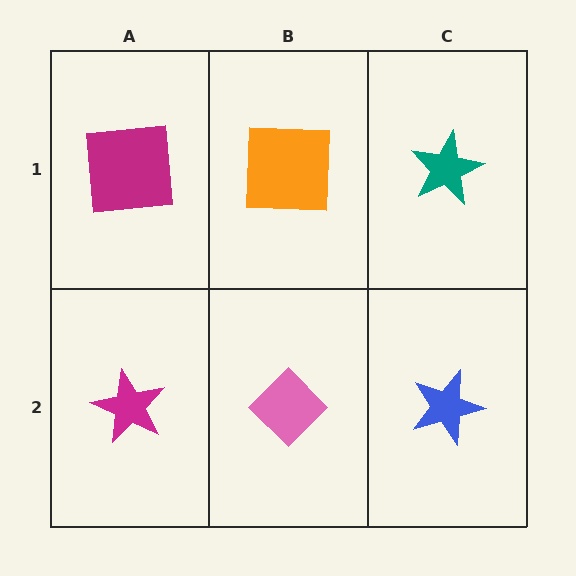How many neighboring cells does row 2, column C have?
2.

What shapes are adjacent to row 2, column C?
A teal star (row 1, column C), a pink diamond (row 2, column B).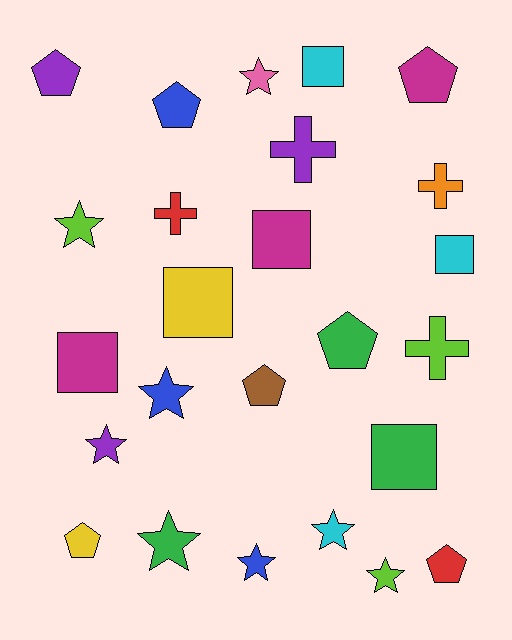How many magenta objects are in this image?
There are 3 magenta objects.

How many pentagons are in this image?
There are 7 pentagons.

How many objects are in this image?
There are 25 objects.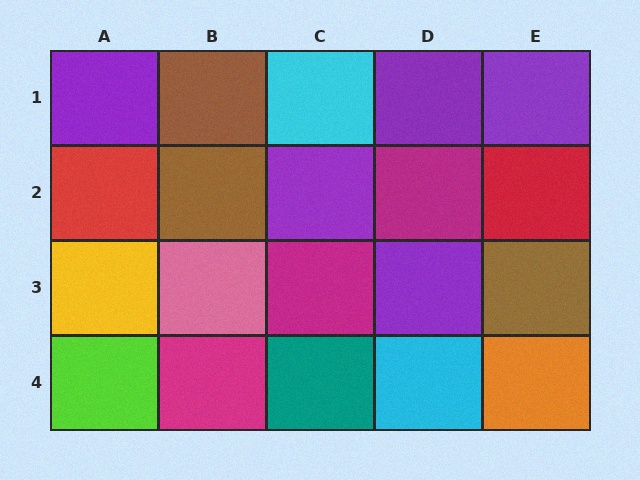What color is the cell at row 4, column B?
Magenta.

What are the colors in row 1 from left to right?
Purple, brown, cyan, purple, purple.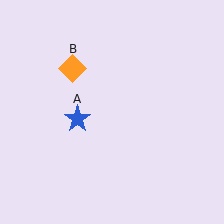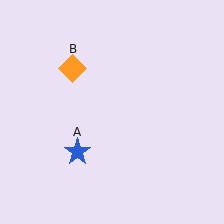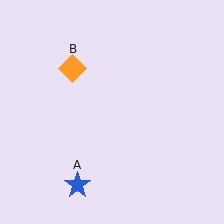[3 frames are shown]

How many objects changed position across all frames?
1 object changed position: blue star (object A).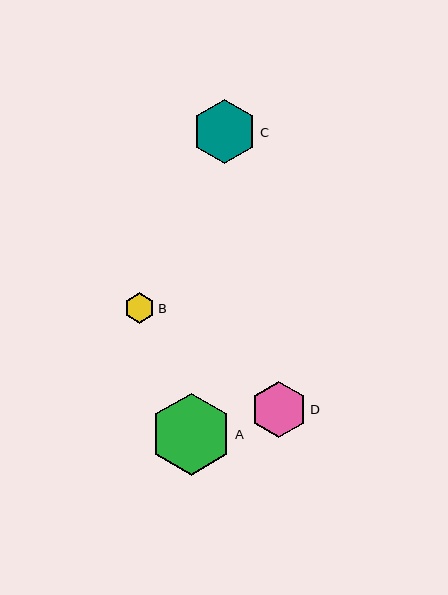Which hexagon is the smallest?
Hexagon B is the smallest with a size of approximately 31 pixels.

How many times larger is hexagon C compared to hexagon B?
Hexagon C is approximately 2.1 times the size of hexagon B.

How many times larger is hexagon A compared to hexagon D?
Hexagon A is approximately 1.5 times the size of hexagon D.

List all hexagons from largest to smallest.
From largest to smallest: A, C, D, B.